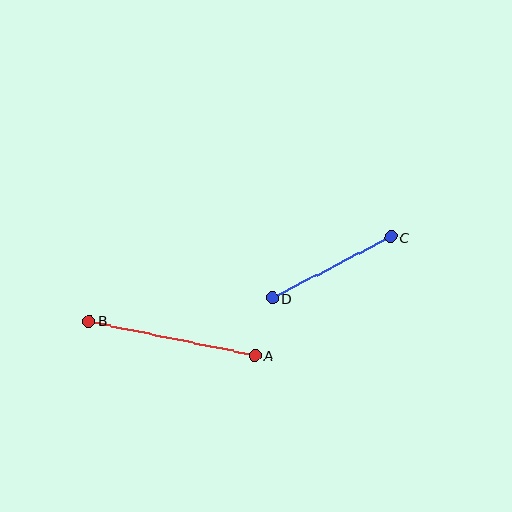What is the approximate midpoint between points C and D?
The midpoint is at approximately (331, 267) pixels.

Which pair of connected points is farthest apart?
Points A and B are farthest apart.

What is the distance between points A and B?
The distance is approximately 169 pixels.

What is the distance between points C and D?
The distance is approximately 134 pixels.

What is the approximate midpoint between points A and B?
The midpoint is at approximately (172, 338) pixels.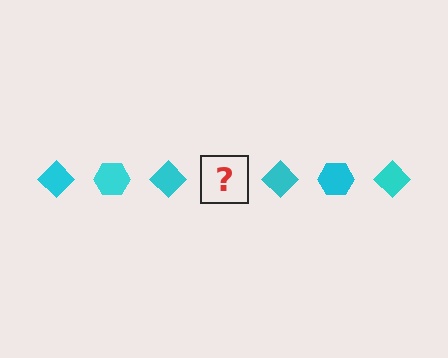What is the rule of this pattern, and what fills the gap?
The rule is that the pattern cycles through diamond, hexagon shapes in cyan. The gap should be filled with a cyan hexagon.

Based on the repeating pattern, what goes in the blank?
The blank should be a cyan hexagon.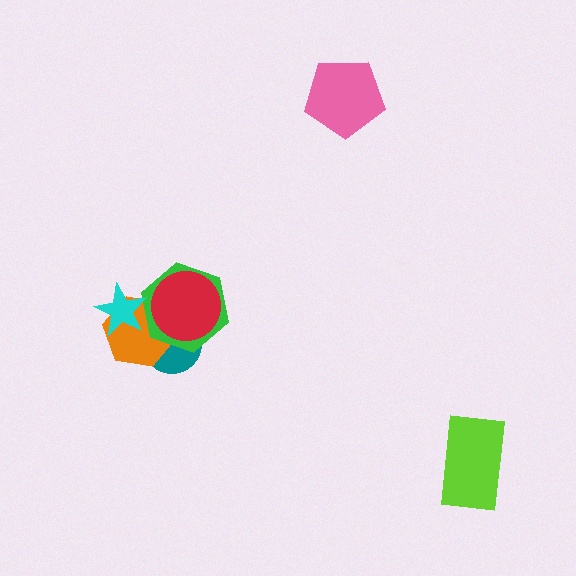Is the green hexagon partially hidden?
Yes, it is partially covered by another shape.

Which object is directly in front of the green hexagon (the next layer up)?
The red circle is directly in front of the green hexagon.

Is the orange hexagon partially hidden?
Yes, it is partially covered by another shape.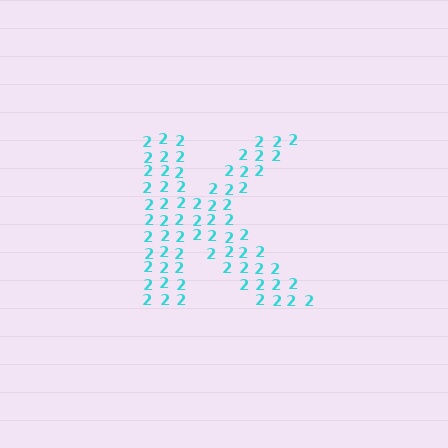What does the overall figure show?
The overall figure shows the letter K.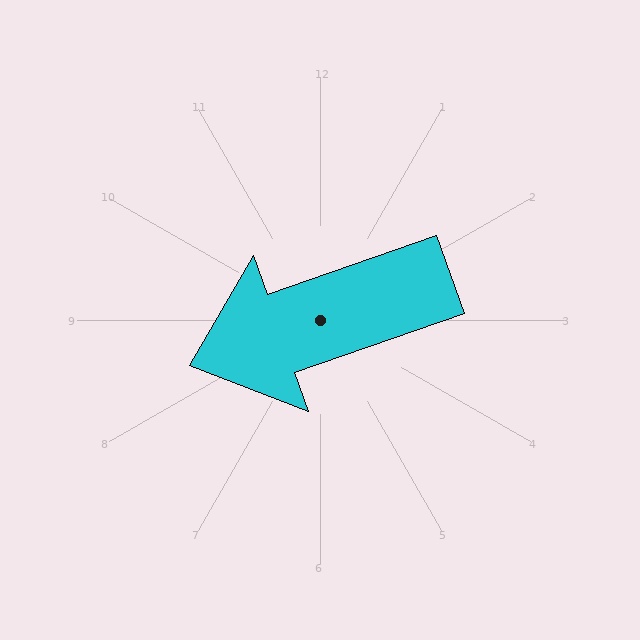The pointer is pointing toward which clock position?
Roughly 8 o'clock.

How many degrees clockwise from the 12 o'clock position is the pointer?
Approximately 251 degrees.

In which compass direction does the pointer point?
West.